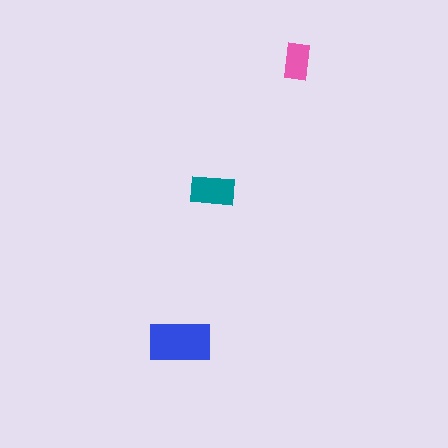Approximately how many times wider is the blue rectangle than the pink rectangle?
About 1.5 times wider.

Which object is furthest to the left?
The blue rectangle is leftmost.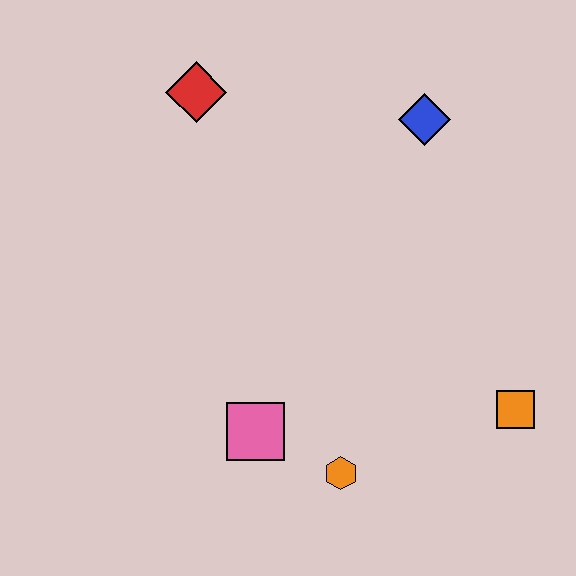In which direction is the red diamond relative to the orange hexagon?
The red diamond is above the orange hexagon.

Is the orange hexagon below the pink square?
Yes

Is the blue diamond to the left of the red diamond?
No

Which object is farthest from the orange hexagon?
The red diamond is farthest from the orange hexagon.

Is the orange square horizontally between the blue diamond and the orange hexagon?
No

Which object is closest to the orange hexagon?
The pink square is closest to the orange hexagon.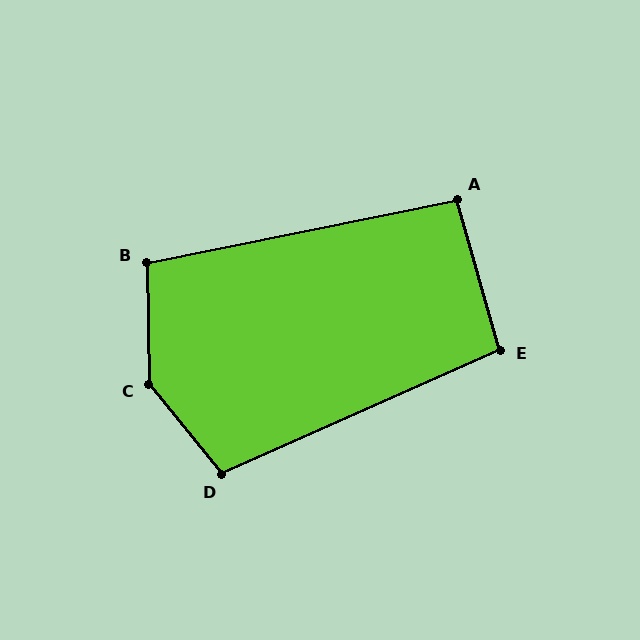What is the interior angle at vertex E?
Approximately 98 degrees (obtuse).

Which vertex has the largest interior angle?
C, at approximately 142 degrees.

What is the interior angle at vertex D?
Approximately 105 degrees (obtuse).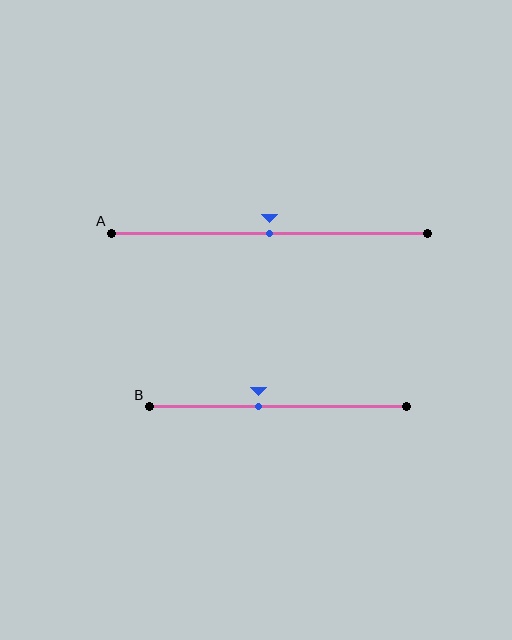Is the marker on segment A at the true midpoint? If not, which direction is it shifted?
Yes, the marker on segment A is at the true midpoint.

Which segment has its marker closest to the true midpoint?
Segment A has its marker closest to the true midpoint.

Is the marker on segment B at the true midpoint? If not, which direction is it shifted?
No, the marker on segment B is shifted to the left by about 8% of the segment length.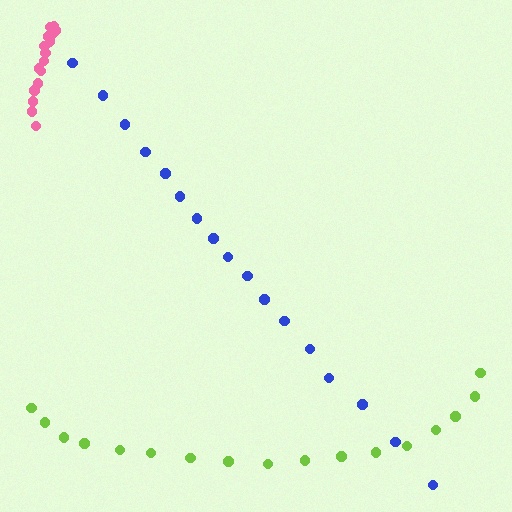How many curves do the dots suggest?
There are 3 distinct paths.